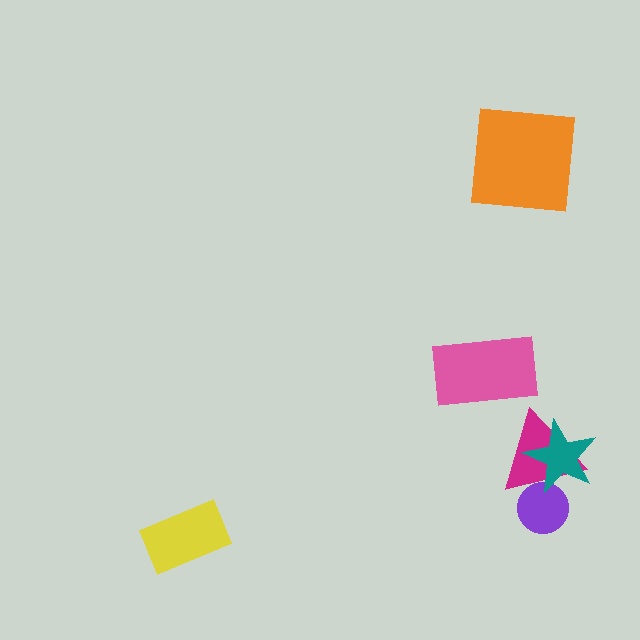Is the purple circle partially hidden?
Yes, it is partially covered by another shape.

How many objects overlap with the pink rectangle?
0 objects overlap with the pink rectangle.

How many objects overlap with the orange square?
0 objects overlap with the orange square.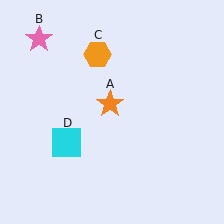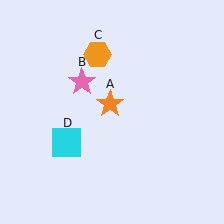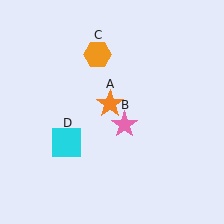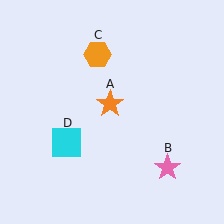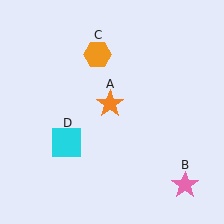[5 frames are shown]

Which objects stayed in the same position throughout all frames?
Orange star (object A) and orange hexagon (object C) and cyan square (object D) remained stationary.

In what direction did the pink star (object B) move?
The pink star (object B) moved down and to the right.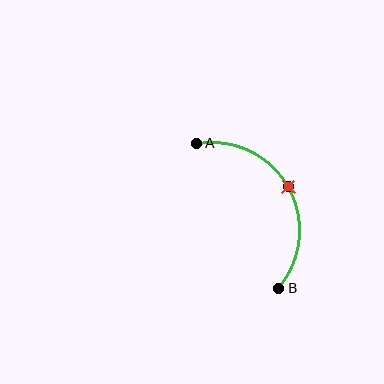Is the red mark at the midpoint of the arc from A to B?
Yes. The red mark lies on the arc at equal arc-length from both A and B — it is the arc midpoint.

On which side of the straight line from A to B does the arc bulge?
The arc bulges to the right of the straight line connecting A and B.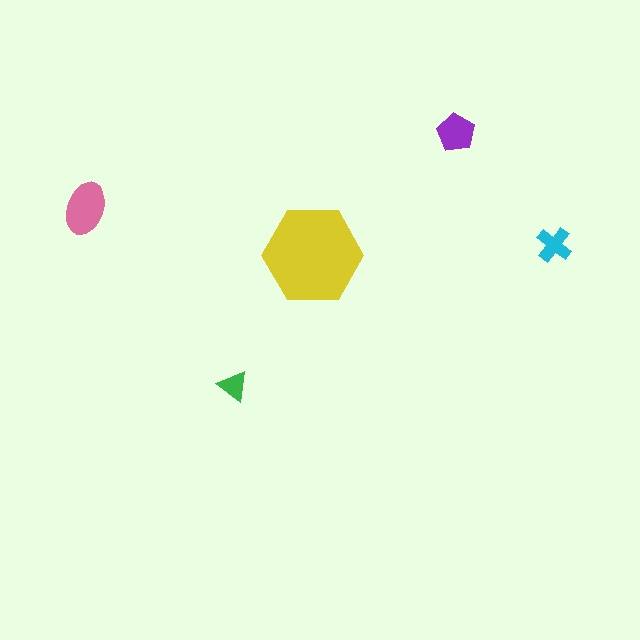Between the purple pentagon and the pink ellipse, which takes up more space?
The pink ellipse.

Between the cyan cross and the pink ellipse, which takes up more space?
The pink ellipse.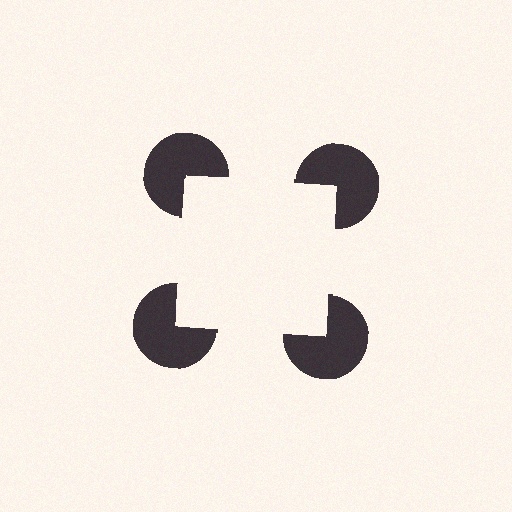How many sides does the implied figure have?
4 sides.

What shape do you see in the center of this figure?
An illusory square — its edges are inferred from the aligned wedge cuts in the pac-man discs, not physically drawn.